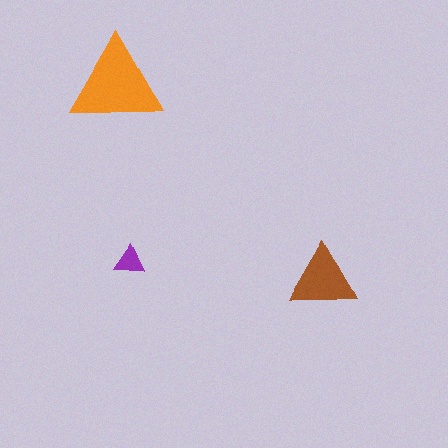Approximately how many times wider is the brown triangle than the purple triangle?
About 2 times wider.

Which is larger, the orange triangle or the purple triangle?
The orange one.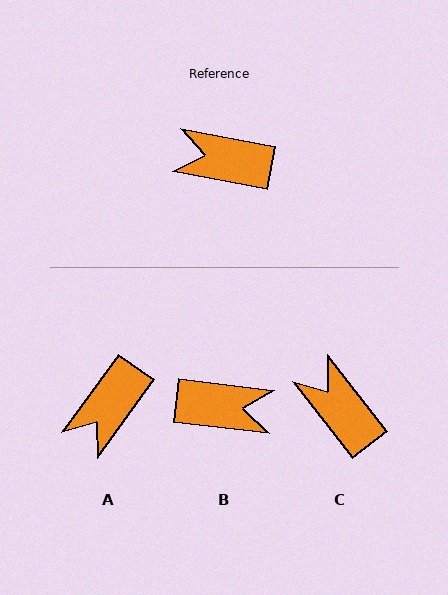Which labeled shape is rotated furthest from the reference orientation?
B, about 176 degrees away.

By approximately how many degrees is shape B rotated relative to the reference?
Approximately 176 degrees clockwise.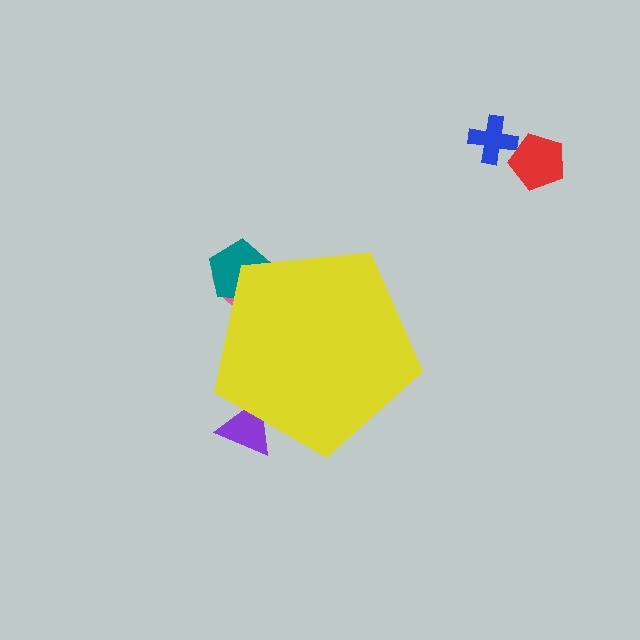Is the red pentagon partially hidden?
No, the red pentagon is fully visible.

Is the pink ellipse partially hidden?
Yes, the pink ellipse is partially hidden behind the yellow pentagon.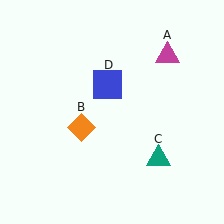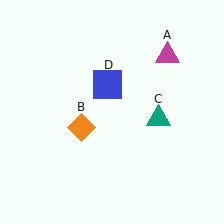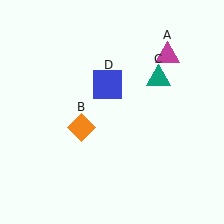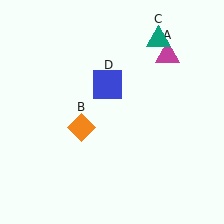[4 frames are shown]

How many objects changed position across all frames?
1 object changed position: teal triangle (object C).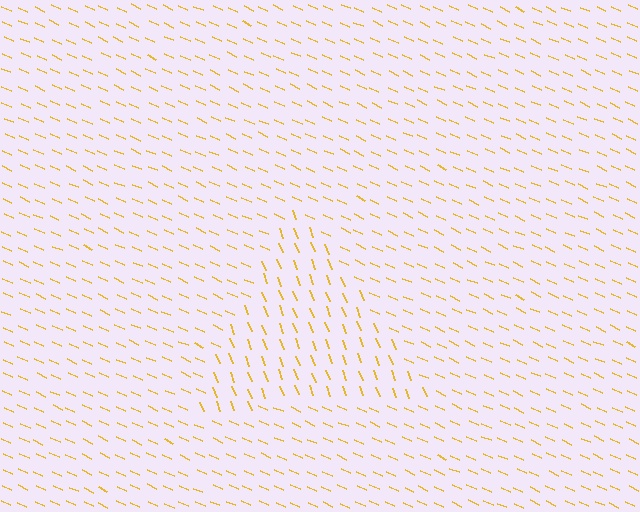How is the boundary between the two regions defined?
The boundary is defined purely by a change in line orientation (approximately 45 degrees difference). All lines are the same color and thickness.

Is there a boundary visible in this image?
Yes, there is a texture boundary formed by a change in line orientation.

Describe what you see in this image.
The image is filled with small yellow line segments. A triangle region in the image has lines oriented differently from the surrounding lines, creating a visible texture boundary.